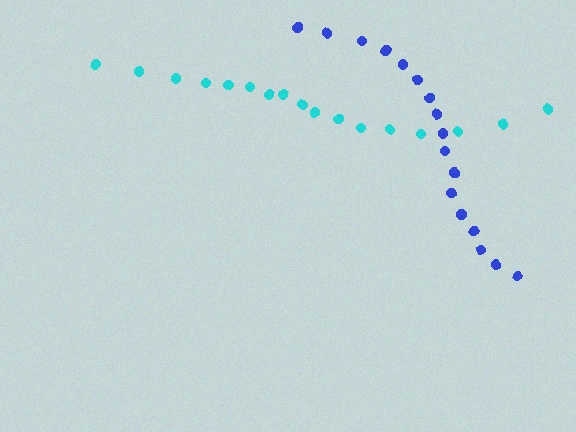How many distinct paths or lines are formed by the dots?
There are 2 distinct paths.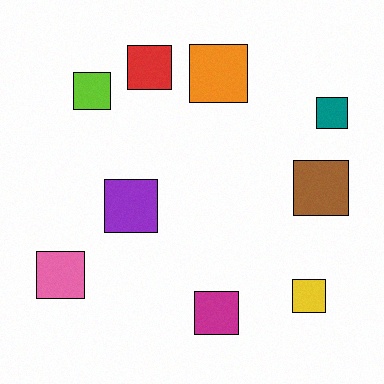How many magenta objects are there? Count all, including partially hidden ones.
There is 1 magenta object.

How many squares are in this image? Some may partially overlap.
There are 9 squares.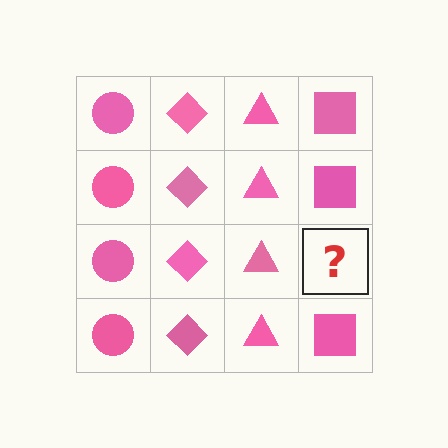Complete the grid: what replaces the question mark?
The question mark should be replaced with a pink square.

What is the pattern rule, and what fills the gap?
The rule is that each column has a consistent shape. The gap should be filled with a pink square.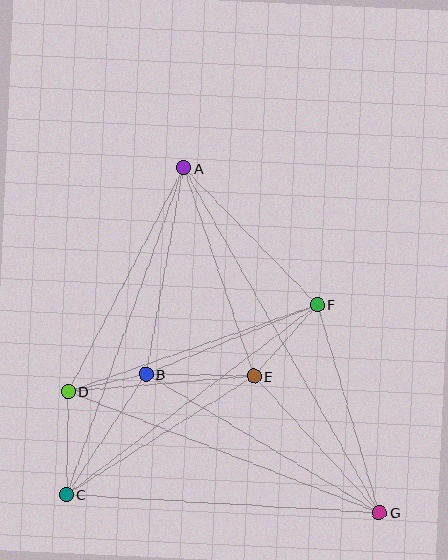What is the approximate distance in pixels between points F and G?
The distance between F and G is approximately 217 pixels.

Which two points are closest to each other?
Points B and D are closest to each other.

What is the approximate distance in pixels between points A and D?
The distance between A and D is approximately 251 pixels.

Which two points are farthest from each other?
Points A and G are farthest from each other.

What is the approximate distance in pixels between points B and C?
The distance between B and C is approximately 144 pixels.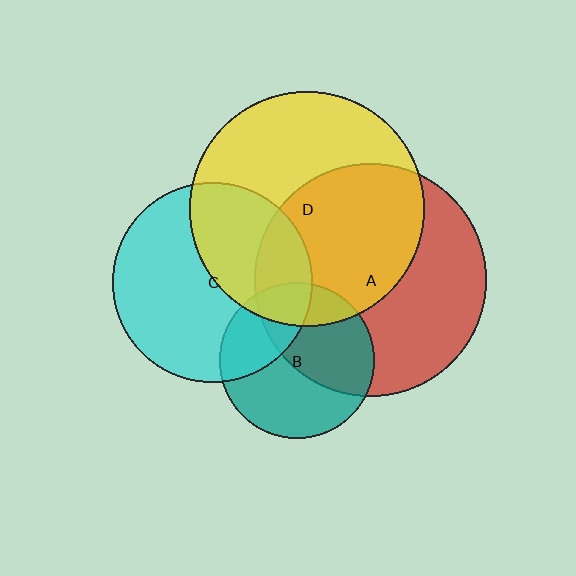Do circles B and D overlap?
Yes.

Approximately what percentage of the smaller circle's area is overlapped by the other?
Approximately 20%.